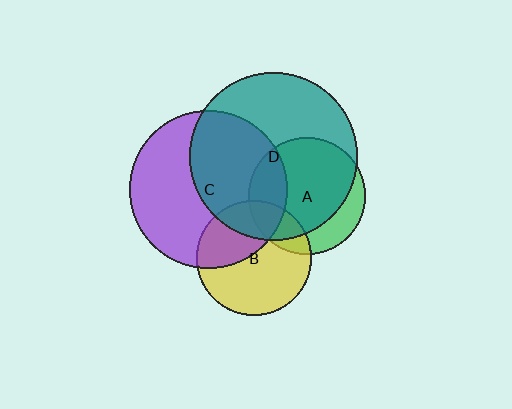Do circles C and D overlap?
Yes.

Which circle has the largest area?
Circle D (teal).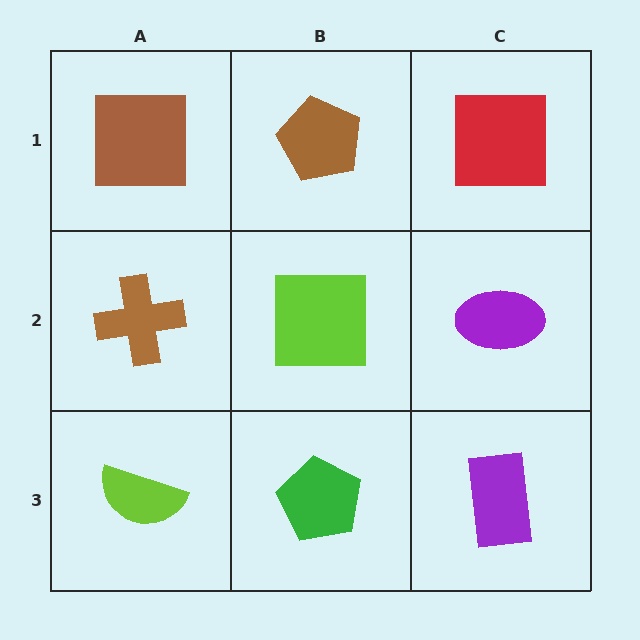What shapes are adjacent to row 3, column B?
A lime square (row 2, column B), a lime semicircle (row 3, column A), a purple rectangle (row 3, column C).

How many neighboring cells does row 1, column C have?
2.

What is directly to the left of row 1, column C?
A brown pentagon.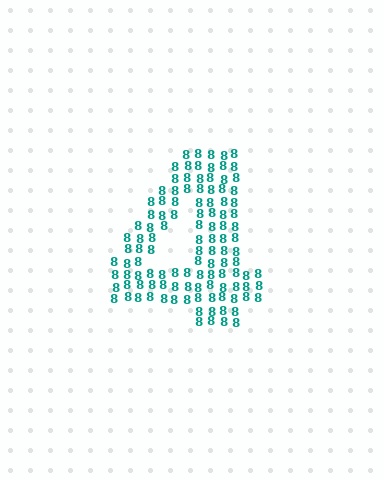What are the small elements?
The small elements are digit 8's.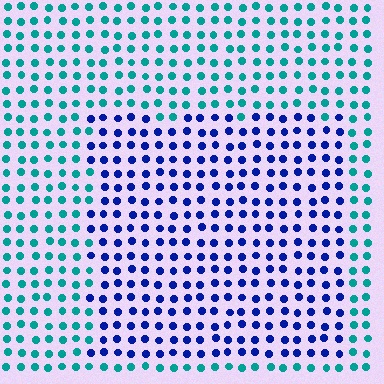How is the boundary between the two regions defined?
The boundary is defined purely by a slight shift in hue (about 55 degrees). Spacing, size, and orientation are identical on both sides.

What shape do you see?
I see a rectangle.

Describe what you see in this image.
The image is filled with small teal elements in a uniform arrangement. A rectangle-shaped region is visible where the elements are tinted to a slightly different hue, forming a subtle color boundary.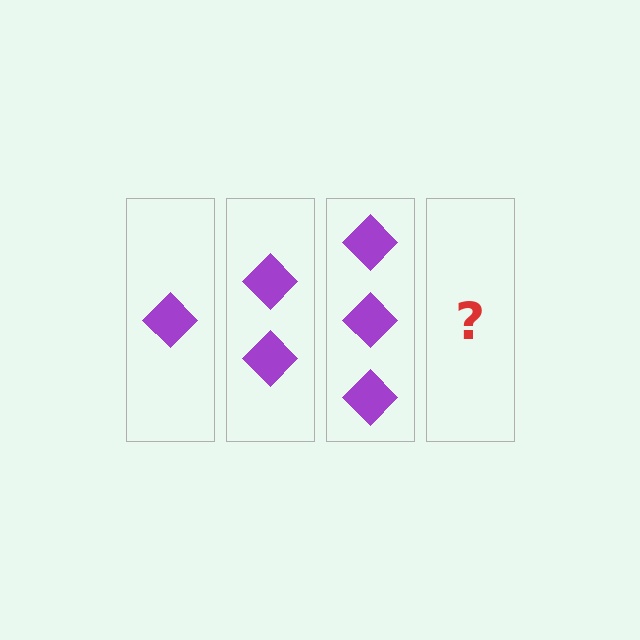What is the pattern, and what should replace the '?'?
The pattern is that each step adds one more diamond. The '?' should be 4 diamonds.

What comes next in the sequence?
The next element should be 4 diamonds.